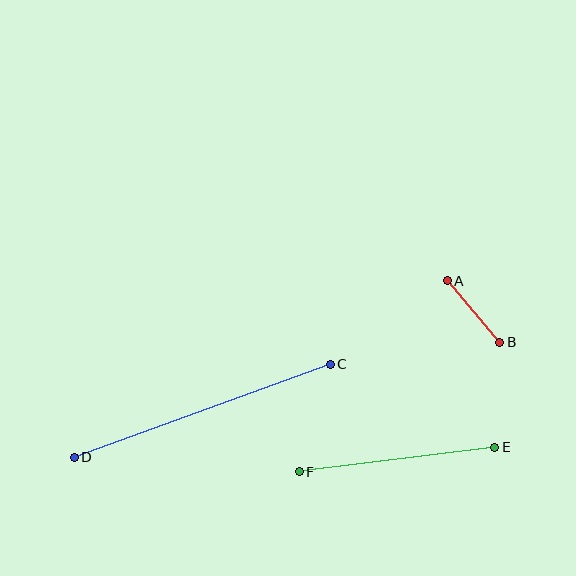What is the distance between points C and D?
The distance is approximately 272 pixels.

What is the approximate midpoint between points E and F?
The midpoint is at approximately (397, 459) pixels.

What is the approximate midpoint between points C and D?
The midpoint is at approximately (202, 411) pixels.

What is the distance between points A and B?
The distance is approximately 81 pixels.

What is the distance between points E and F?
The distance is approximately 197 pixels.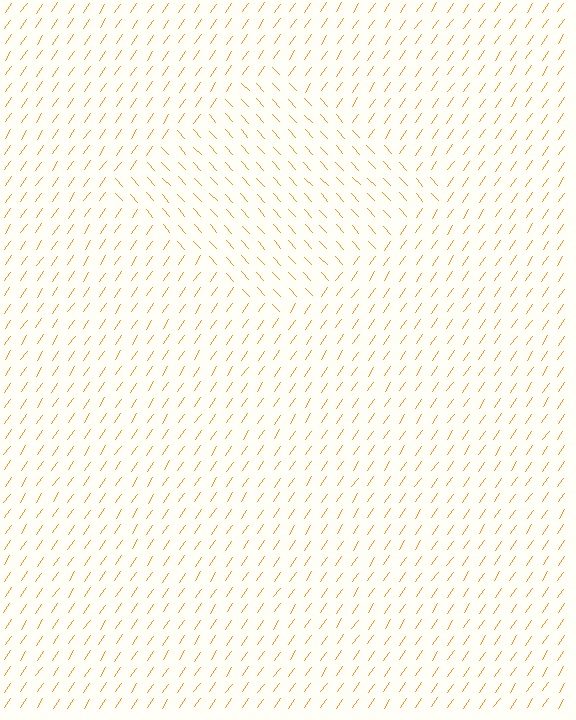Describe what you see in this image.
The image is filled with small orange line segments. A diamond region in the image has lines oriented differently from the surrounding lines, creating a visible texture boundary.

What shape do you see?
I see a diamond.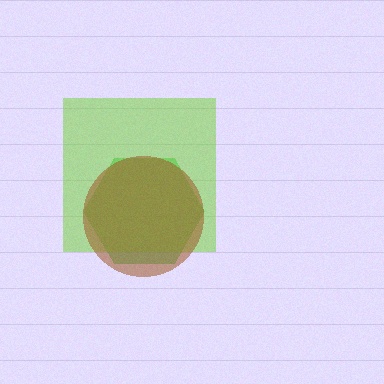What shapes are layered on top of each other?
The layered shapes are: a green hexagon, a lime square, a brown circle.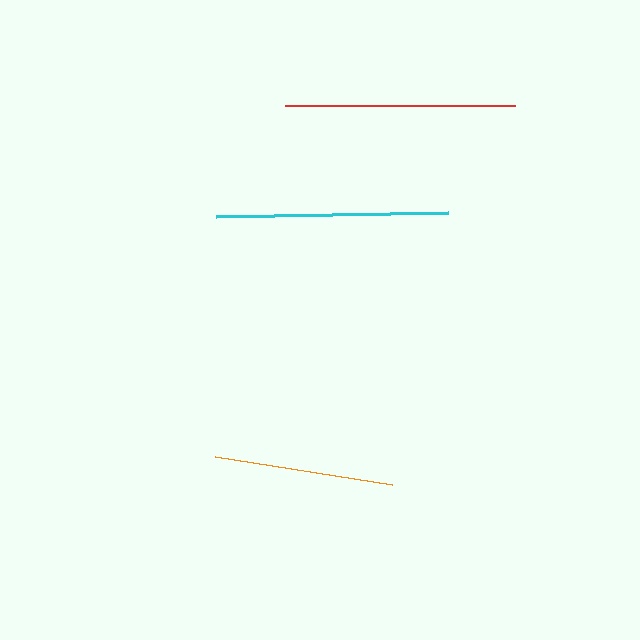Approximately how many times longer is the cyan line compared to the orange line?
The cyan line is approximately 1.3 times the length of the orange line.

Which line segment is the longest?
The cyan line is the longest at approximately 233 pixels.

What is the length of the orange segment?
The orange segment is approximately 179 pixels long.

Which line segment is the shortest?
The orange line is the shortest at approximately 179 pixels.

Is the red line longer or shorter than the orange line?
The red line is longer than the orange line.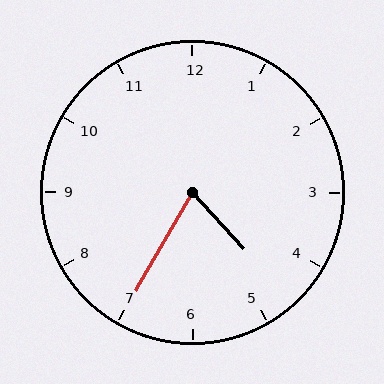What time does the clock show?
4:35.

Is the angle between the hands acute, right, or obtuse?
It is acute.